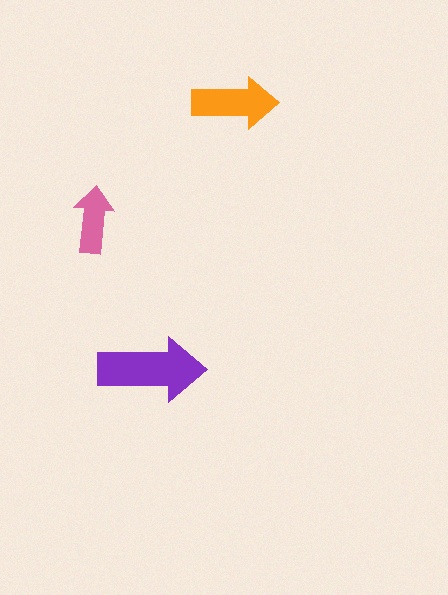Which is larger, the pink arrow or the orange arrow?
The orange one.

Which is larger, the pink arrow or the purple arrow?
The purple one.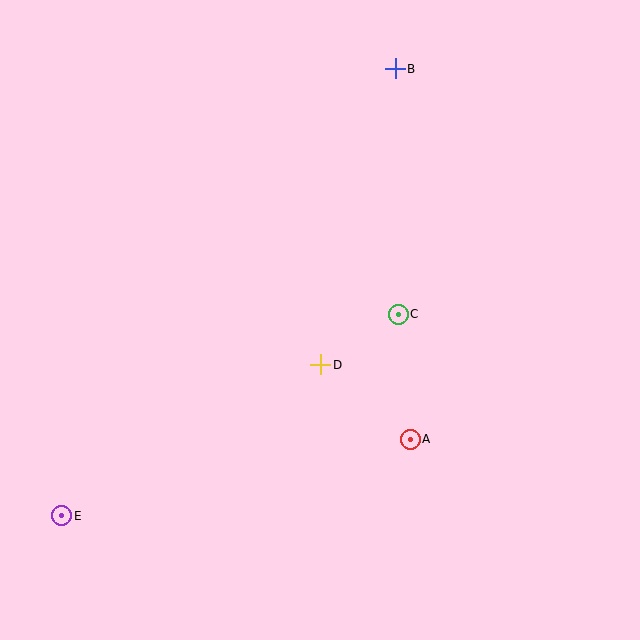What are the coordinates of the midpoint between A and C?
The midpoint between A and C is at (404, 377).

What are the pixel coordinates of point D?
Point D is at (321, 365).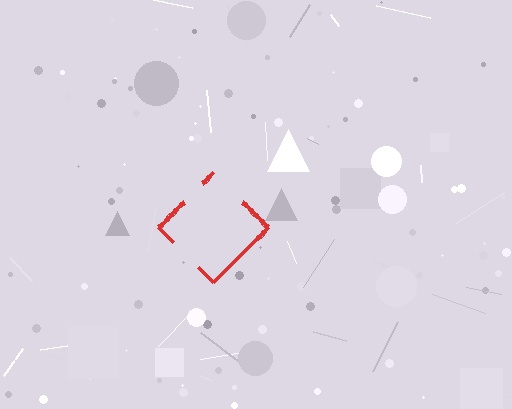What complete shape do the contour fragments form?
The contour fragments form a diamond.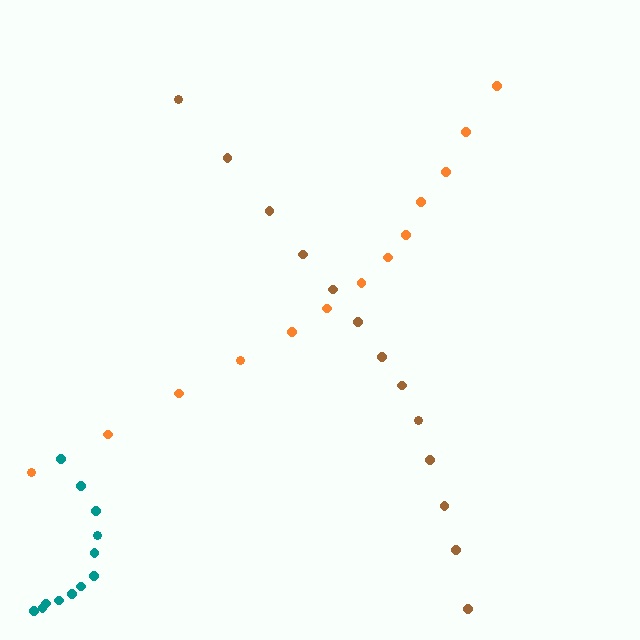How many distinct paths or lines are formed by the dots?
There are 3 distinct paths.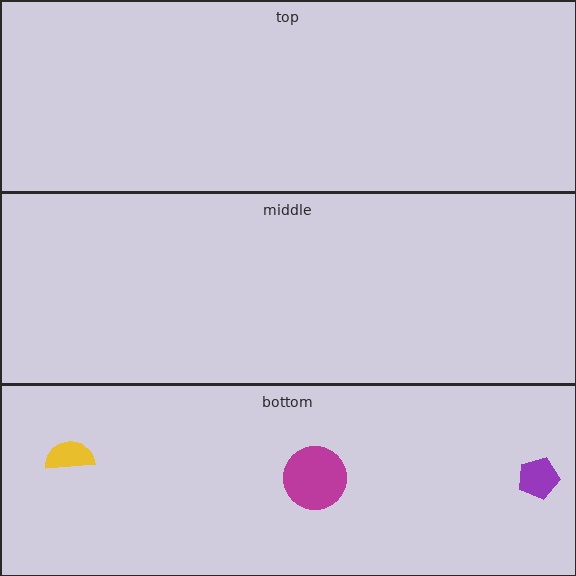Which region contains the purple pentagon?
The bottom region.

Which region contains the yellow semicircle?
The bottom region.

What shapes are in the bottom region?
The magenta circle, the purple pentagon, the yellow semicircle.